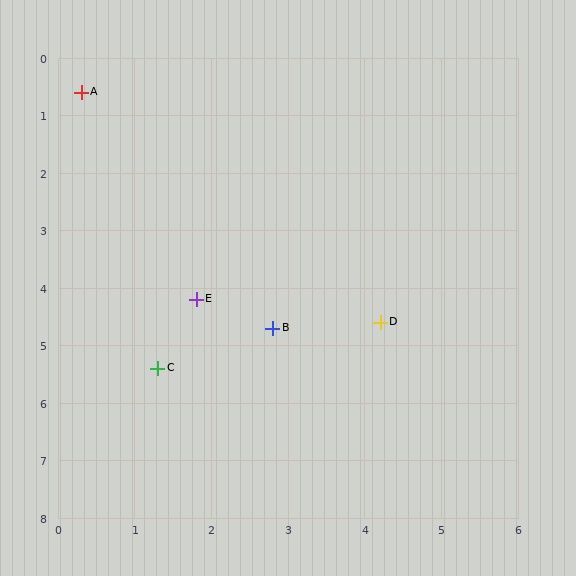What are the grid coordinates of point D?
Point D is at approximately (4.2, 4.6).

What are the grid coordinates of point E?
Point E is at approximately (1.8, 4.2).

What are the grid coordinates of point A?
Point A is at approximately (0.3, 0.6).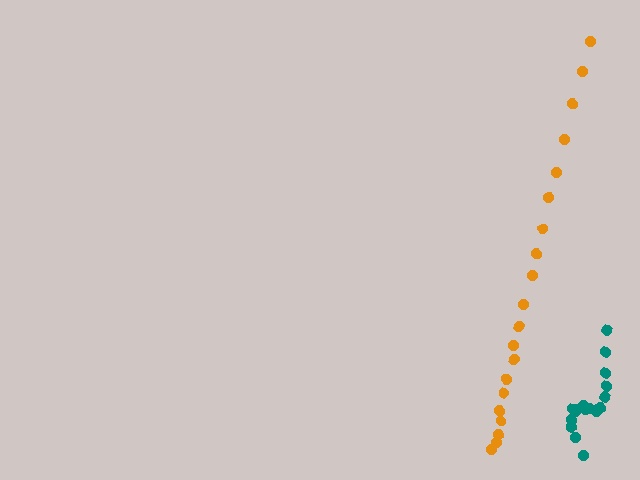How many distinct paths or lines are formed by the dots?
There are 2 distinct paths.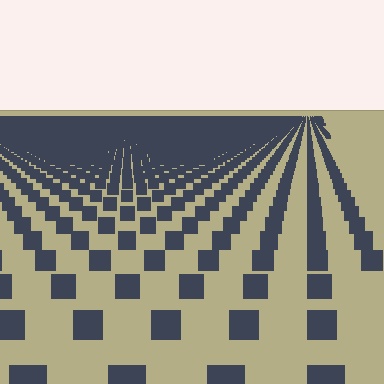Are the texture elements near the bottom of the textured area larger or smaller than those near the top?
Larger. Near the bottom, elements are closer to the viewer and appear at a bigger on-screen size.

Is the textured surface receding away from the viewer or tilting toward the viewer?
The surface is receding away from the viewer. Texture elements get smaller and denser toward the top.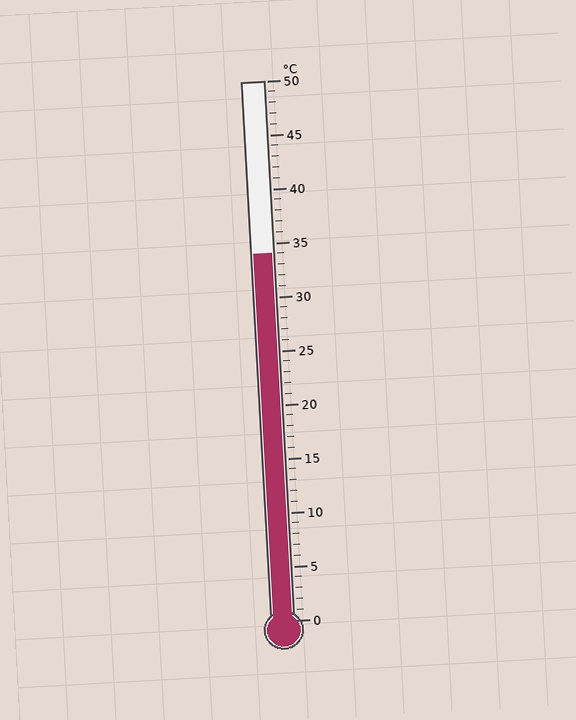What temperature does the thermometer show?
The thermometer shows approximately 34°C.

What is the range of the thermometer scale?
The thermometer scale ranges from 0°C to 50°C.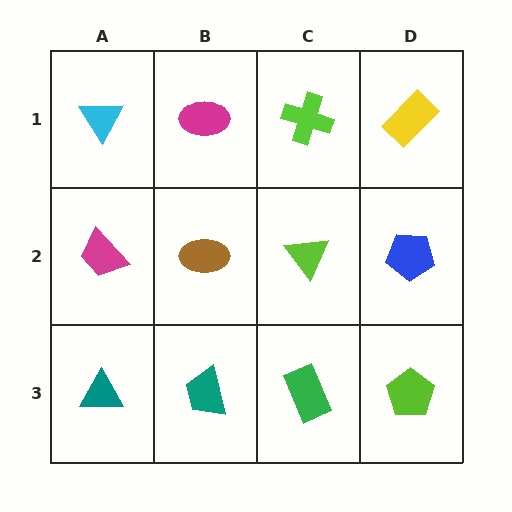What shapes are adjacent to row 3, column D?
A blue pentagon (row 2, column D), a green rectangle (row 3, column C).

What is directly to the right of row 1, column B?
A lime cross.